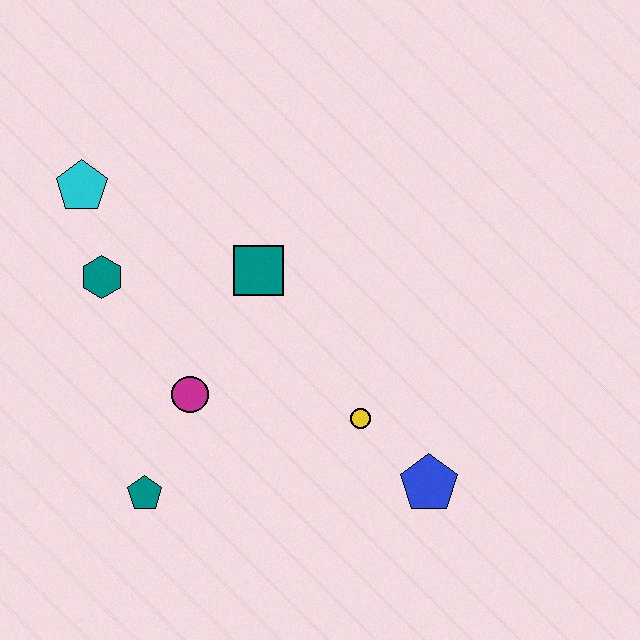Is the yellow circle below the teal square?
Yes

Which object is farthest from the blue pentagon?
The cyan pentagon is farthest from the blue pentagon.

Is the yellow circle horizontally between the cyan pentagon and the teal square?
No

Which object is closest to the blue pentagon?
The yellow circle is closest to the blue pentagon.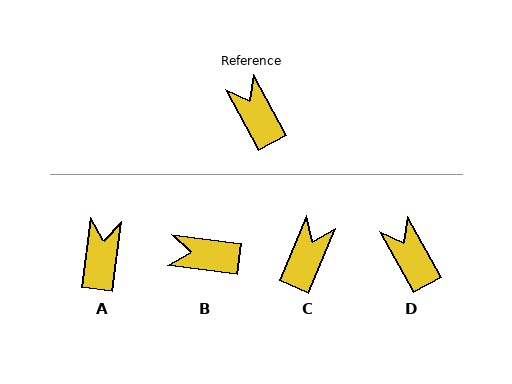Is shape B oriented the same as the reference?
No, it is off by about 54 degrees.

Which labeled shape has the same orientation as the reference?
D.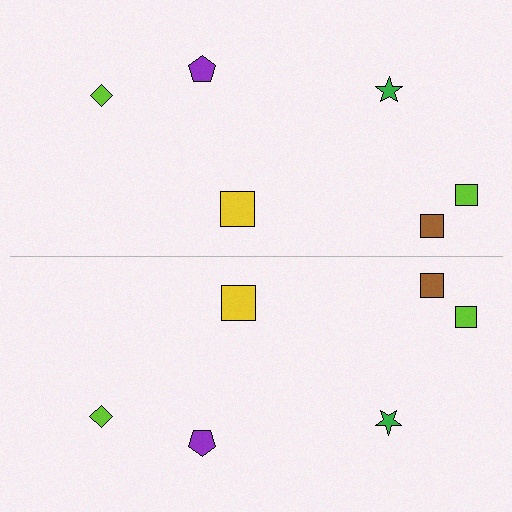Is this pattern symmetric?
Yes, this pattern has bilateral (reflection) symmetry.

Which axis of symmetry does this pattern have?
The pattern has a horizontal axis of symmetry running through the center of the image.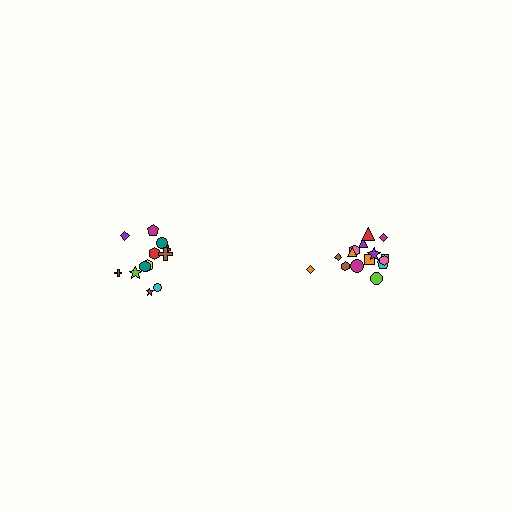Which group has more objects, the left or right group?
The right group.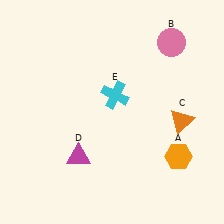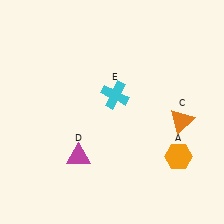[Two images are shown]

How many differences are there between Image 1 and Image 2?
There is 1 difference between the two images.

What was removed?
The pink circle (B) was removed in Image 2.